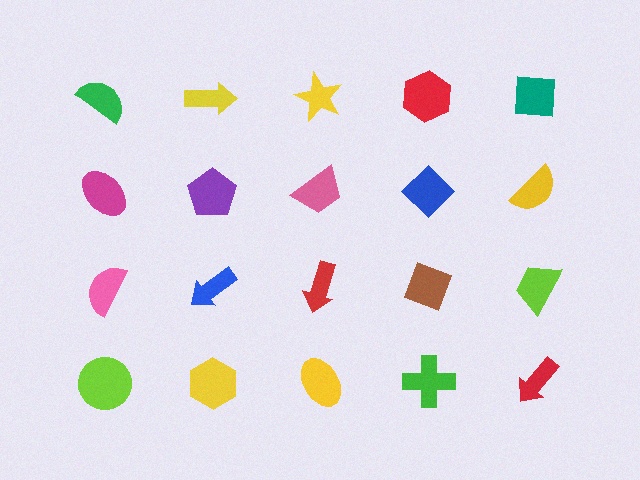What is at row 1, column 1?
A green semicircle.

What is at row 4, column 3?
A yellow ellipse.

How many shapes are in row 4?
5 shapes.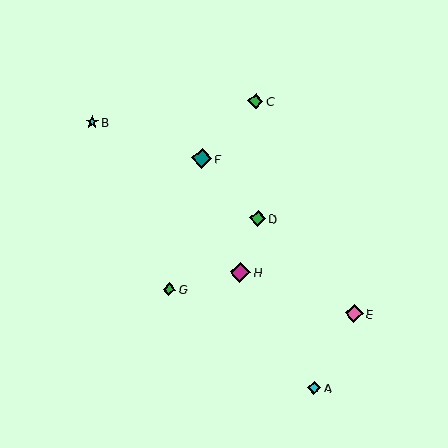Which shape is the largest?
The teal diamond (labeled F) is the largest.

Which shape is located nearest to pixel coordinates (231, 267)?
The magenta diamond (labeled H) at (240, 272) is nearest to that location.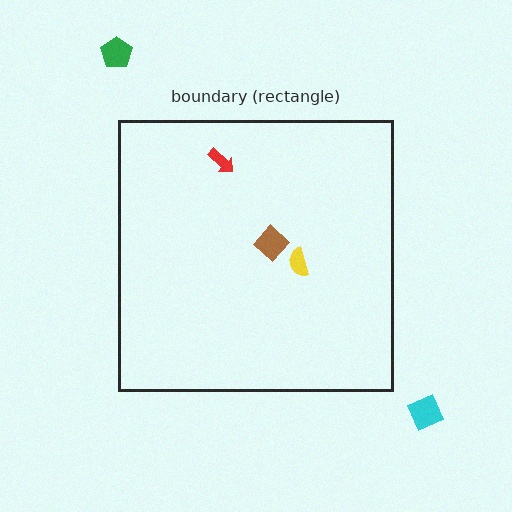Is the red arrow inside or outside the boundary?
Inside.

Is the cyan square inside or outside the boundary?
Outside.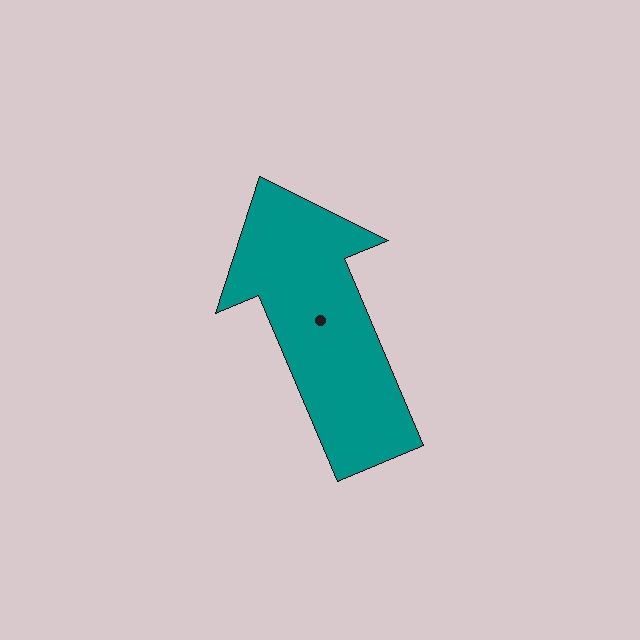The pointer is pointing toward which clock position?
Roughly 11 o'clock.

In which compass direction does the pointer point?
Northwest.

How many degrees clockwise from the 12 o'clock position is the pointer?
Approximately 337 degrees.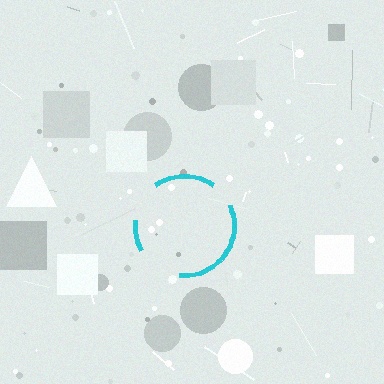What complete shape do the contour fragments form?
The contour fragments form a circle.